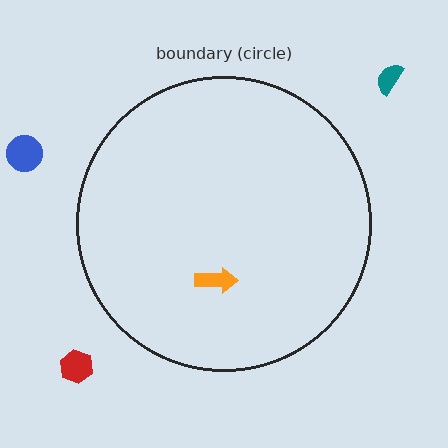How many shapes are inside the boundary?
1 inside, 3 outside.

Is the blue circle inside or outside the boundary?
Outside.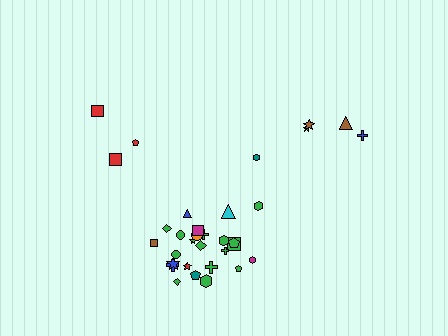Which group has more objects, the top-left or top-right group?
The top-right group.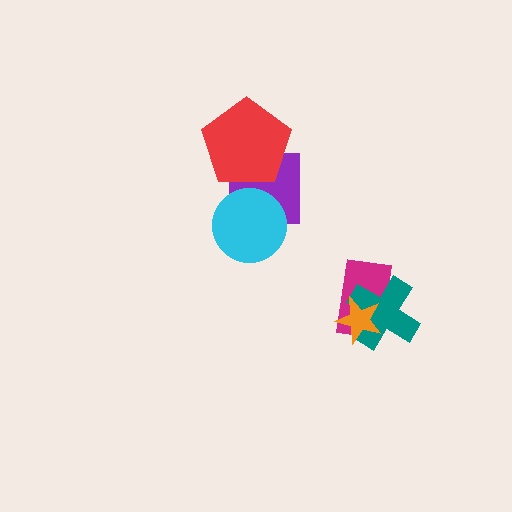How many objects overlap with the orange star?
2 objects overlap with the orange star.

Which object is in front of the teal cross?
The orange star is in front of the teal cross.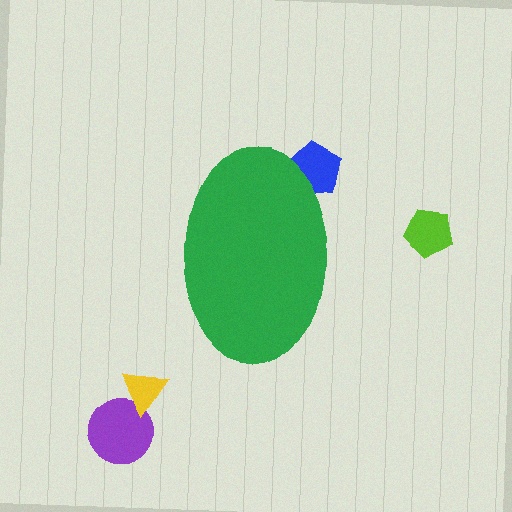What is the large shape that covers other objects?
A green ellipse.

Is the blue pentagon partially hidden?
Yes, the blue pentagon is partially hidden behind the green ellipse.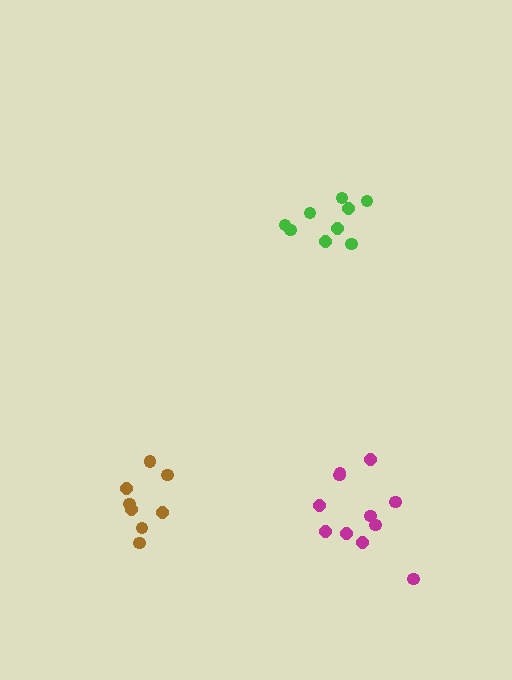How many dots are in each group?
Group 1: 9 dots, Group 2: 11 dots, Group 3: 8 dots (28 total).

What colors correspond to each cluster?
The clusters are colored: green, magenta, brown.